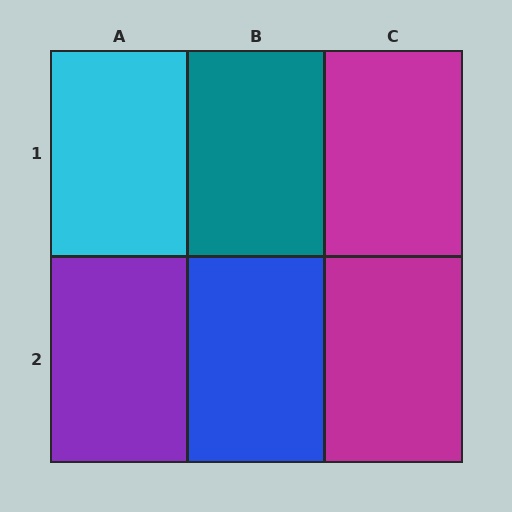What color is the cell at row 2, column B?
Blue.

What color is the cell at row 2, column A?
Purple.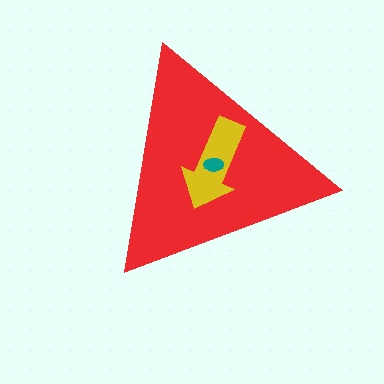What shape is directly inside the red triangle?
The yellow arrow.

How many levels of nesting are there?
3.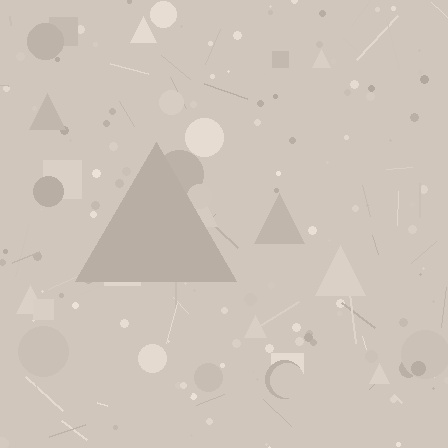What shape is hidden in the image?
A triangle is hidden in the image.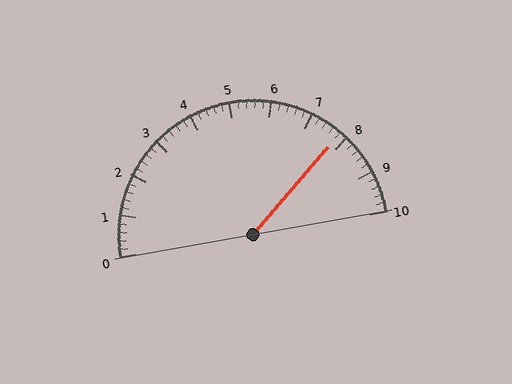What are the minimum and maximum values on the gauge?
The gauge ranges from 0 to 10.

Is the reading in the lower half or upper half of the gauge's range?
The reading is in the upper half of the range (0 to 10).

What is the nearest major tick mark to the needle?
The nearest major tick mark is 8.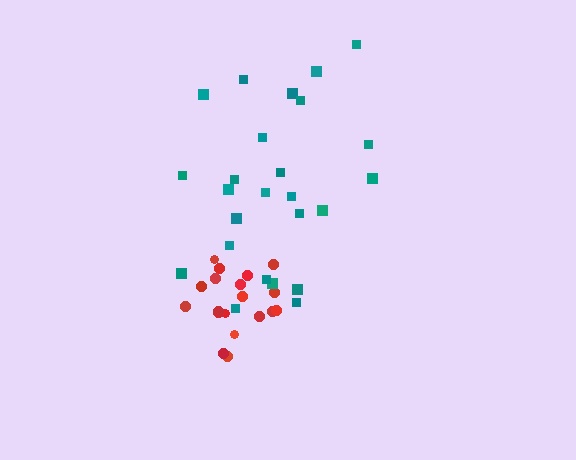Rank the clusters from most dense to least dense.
red, teal.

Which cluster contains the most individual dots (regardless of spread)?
Teal (25).